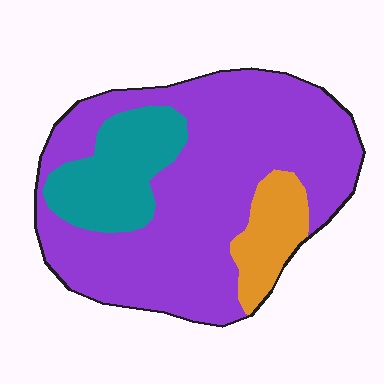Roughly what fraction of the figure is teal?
Teal covers 18% of the figure.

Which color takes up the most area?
Purple, at roughly 70%.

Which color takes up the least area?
Orange, at roughly 10%.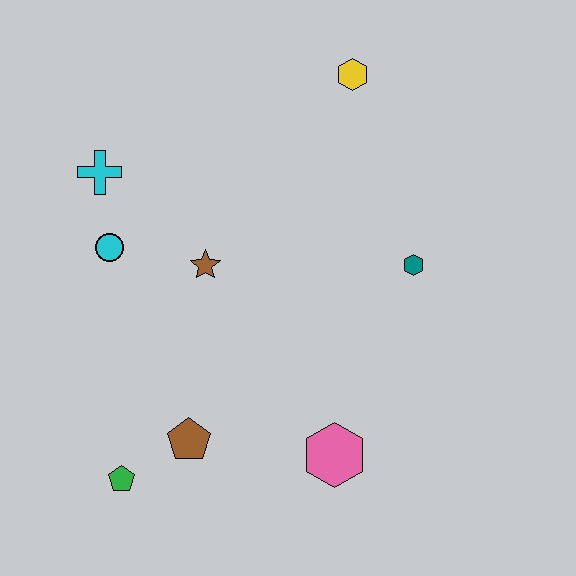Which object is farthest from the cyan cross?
The pink hexagon is farthest from the cyan cross.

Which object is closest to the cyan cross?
The cyan circle is closest to the cyan cross.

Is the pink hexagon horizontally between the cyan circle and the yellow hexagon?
Yes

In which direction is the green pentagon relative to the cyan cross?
The green pentagon is below the cyan cross.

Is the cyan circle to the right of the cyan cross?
Yes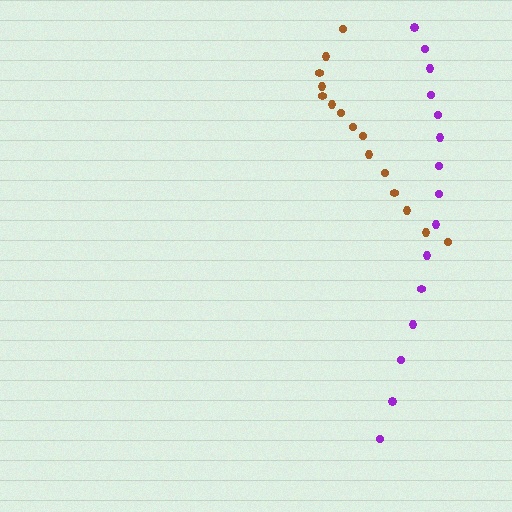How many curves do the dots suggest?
There are 2 distinct paths.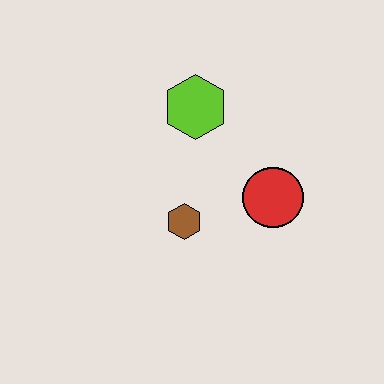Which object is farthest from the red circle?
The lime hexagon is farthest from the red circle.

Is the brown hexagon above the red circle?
No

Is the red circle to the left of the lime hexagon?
No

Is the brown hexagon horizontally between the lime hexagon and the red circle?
No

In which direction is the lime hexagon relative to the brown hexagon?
The lime hexagon is above the brown hexagon.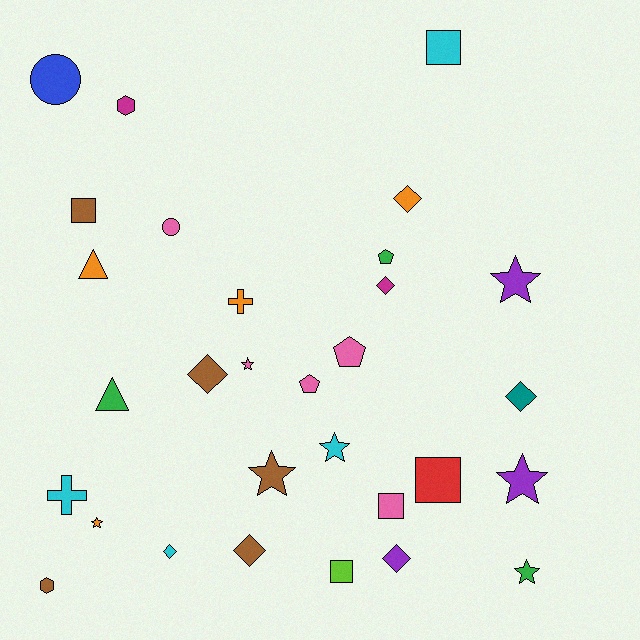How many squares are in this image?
There are 5 squares.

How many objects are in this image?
There are 30 objects.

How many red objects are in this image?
There is 1 red object.